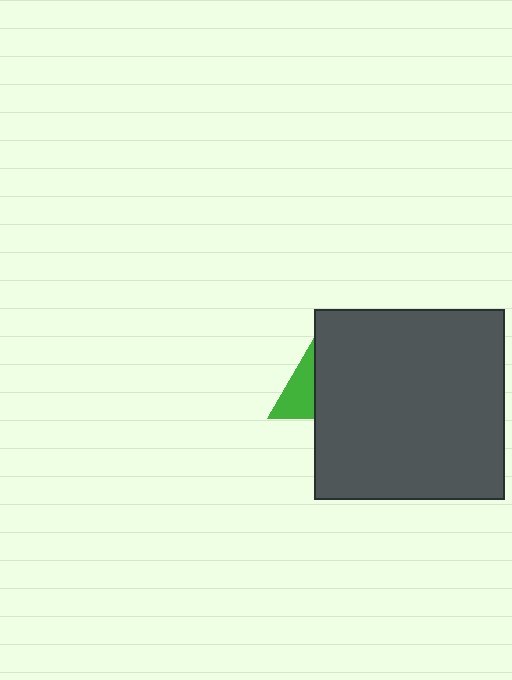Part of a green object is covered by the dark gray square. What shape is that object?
It is a triangle.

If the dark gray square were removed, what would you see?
You would see the complete green triangle.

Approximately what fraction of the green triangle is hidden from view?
Roughly 63% of the green triangle is hidden behind the dark gray square.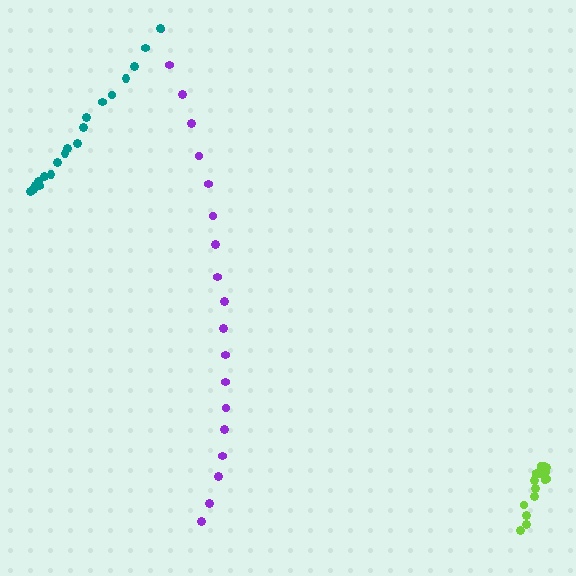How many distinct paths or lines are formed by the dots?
There are 3 distinct paths.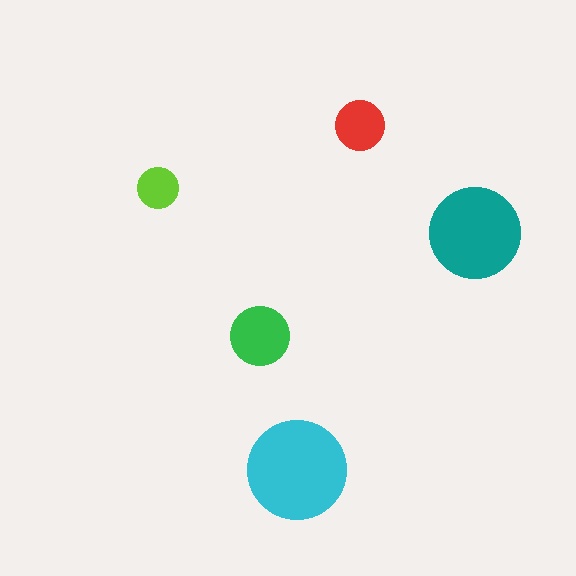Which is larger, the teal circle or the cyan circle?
The cyan one.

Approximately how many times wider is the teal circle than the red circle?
About 2 times wider.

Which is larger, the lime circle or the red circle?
The red one.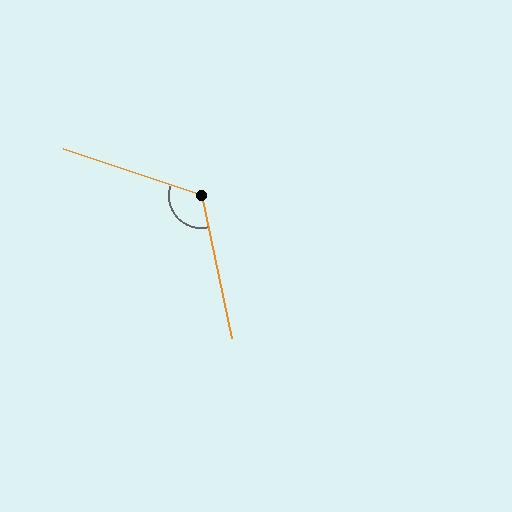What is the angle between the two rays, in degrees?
Approximately 121 degrees.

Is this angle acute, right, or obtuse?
It is obtuse.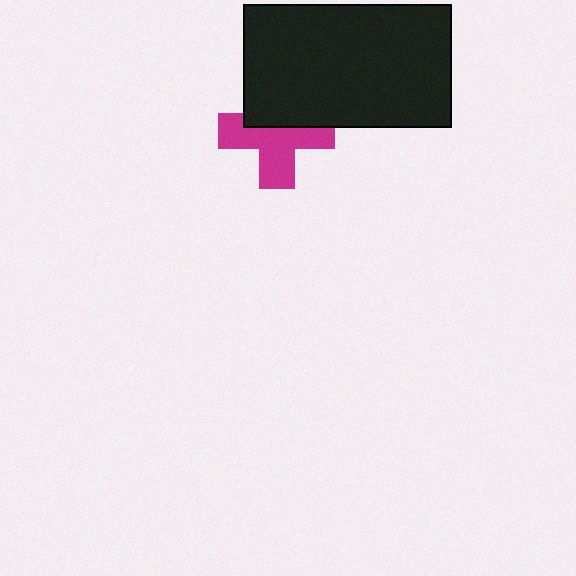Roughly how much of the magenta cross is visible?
About half of it is visible (roughly 61%).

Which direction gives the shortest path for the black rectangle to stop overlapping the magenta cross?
Moving up gives the shortest separation.